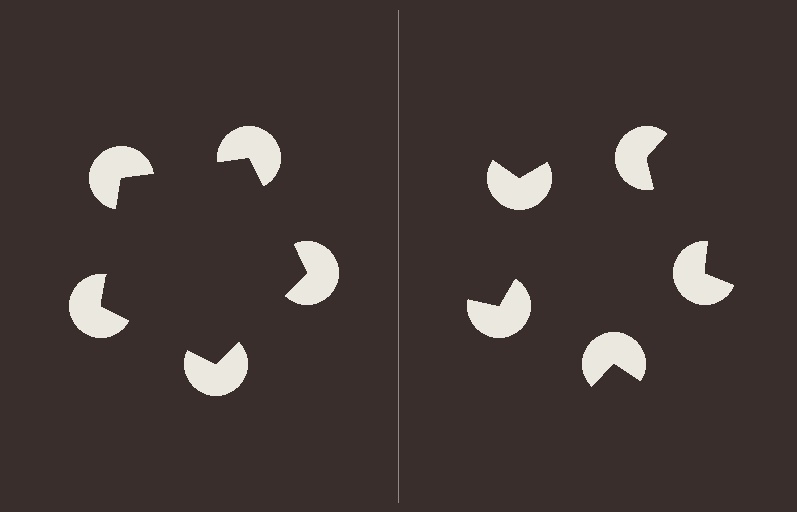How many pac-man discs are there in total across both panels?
10 — 5 on each side.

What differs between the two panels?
The pac-man discs are positioned identically on both sides; only the wedge orientations differ. On the left they align to a pentagon; on the right they are misaligned.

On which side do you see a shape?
An illusory pentagon appears on the left side. On the right side the wedge cuts are rotated, so no coherent shape forms.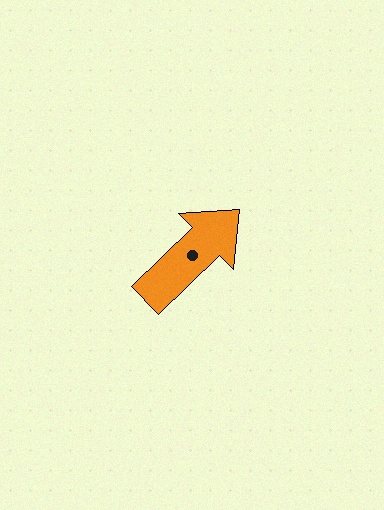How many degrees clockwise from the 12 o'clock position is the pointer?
Approximately 46 degrees.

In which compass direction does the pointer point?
Northeast.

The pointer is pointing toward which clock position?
Roughly 2 o'clock.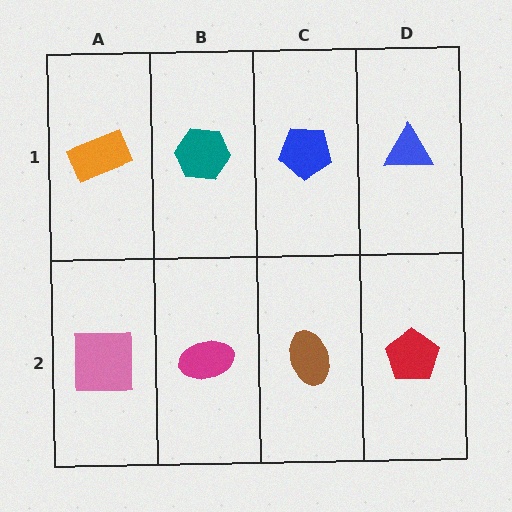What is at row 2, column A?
A pink square.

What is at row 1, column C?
A blue pentagon.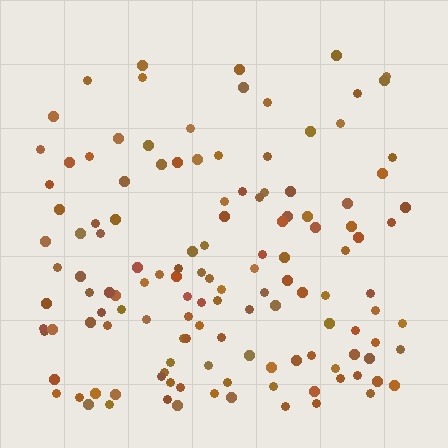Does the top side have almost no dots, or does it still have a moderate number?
Still a moderate number, just noticeably fewer than the bottom.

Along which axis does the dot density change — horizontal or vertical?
Vertical.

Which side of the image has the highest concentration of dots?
The bottom.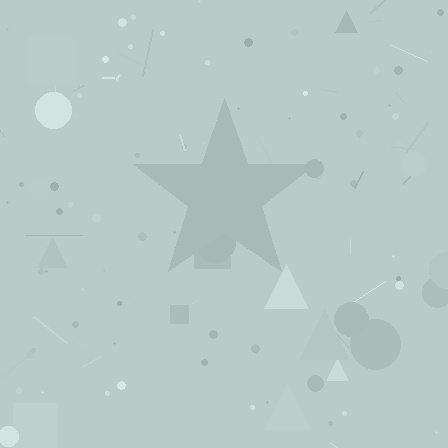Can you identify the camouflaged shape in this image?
The camouflaged shape is a star.